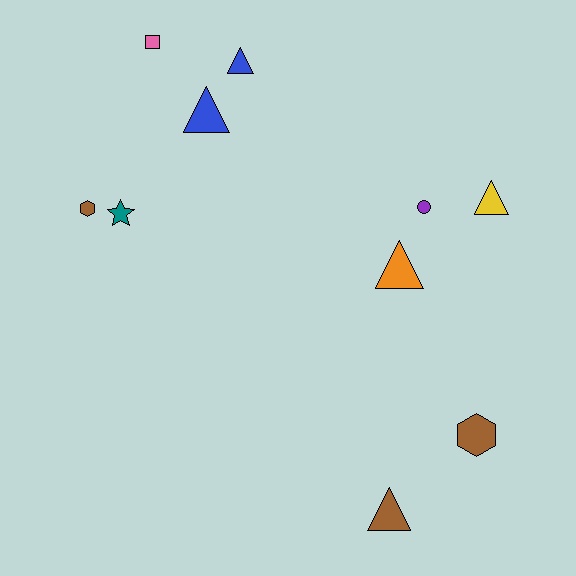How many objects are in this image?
There are 10 objects.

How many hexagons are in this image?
There are 2 hexagons.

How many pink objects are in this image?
There is 1 pink object.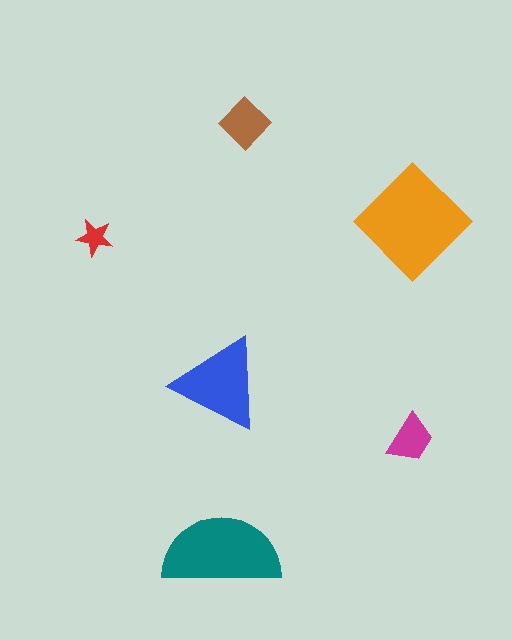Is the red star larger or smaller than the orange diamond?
Smaller.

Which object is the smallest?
The red star.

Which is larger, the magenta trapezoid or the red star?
The magenta trapezoid.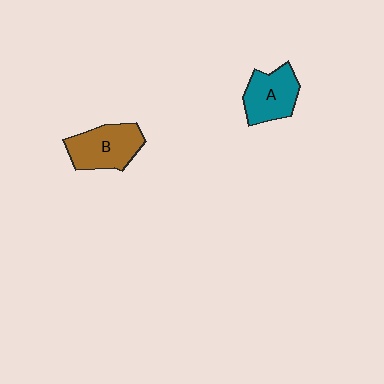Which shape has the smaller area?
Shape A (teal).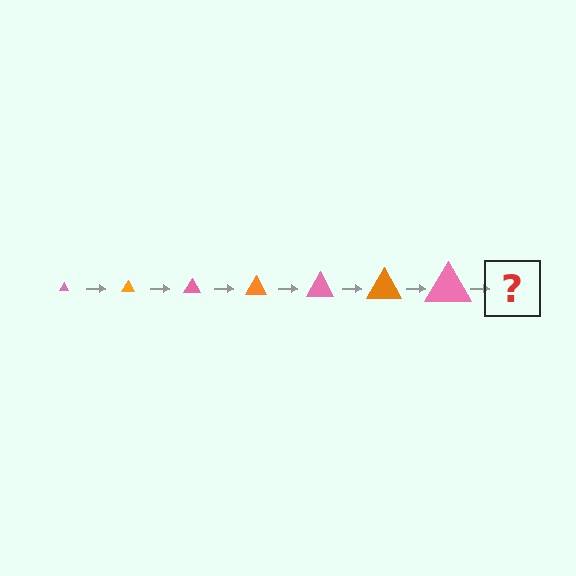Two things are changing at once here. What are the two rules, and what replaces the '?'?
The two rules are that the triangle grows larger each step and the color cycles through pink and orange. The '?' should be an orange triangle, larger than the previous one.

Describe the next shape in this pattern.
It should be an orange triangle, larger than the previous one.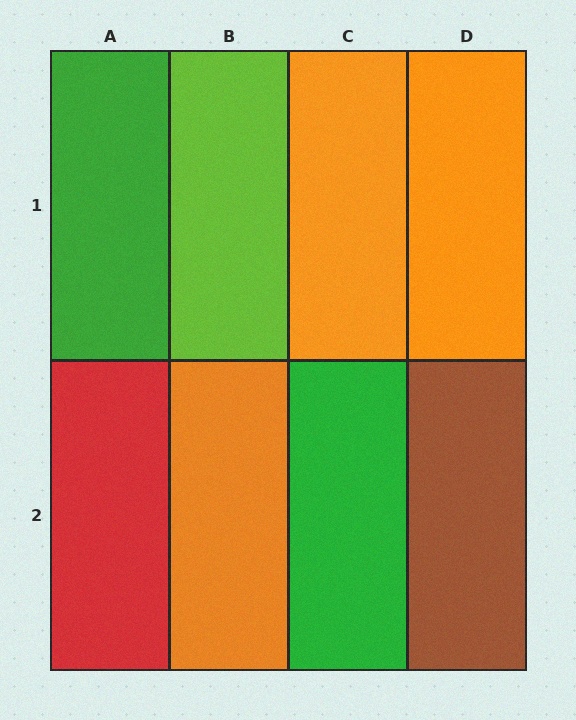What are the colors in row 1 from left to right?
Green, lime, orange, orange.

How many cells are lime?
1 cell is lime.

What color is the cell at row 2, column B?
Orange.